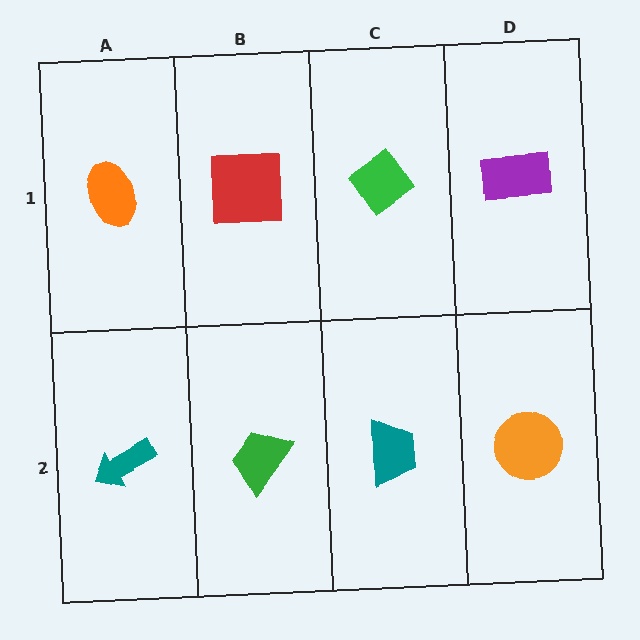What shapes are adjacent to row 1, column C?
A teal trapezoid (row 2, column C), a red square (row 1, column B), a purple rectangle (row 1, column D).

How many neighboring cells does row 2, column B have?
3.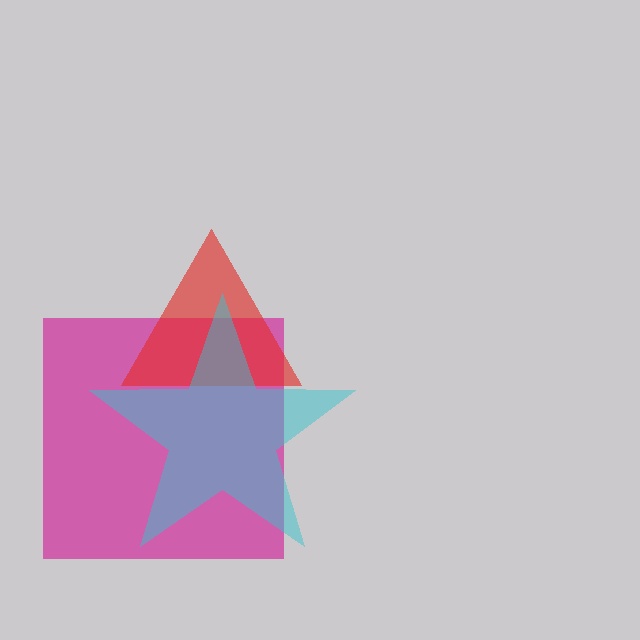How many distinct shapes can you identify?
There are 3 distinct shapes: a magenta square, a red triangle, a cyan star.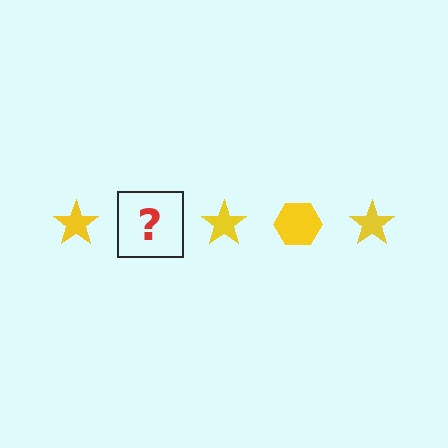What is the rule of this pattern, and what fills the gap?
The rule is that the pattern cycles through star, hexagon shapes in yellow. The gap should be filled with a yellow hexagon.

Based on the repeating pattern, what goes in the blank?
The blank should be a yellow hexagon.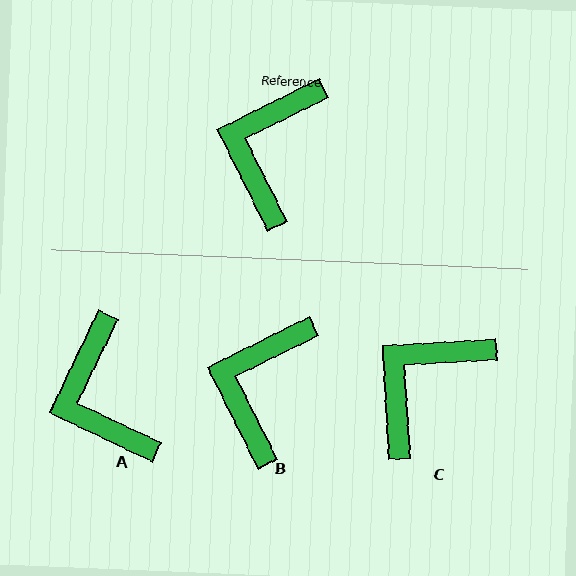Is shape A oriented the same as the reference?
No, it is off by about 38 degrees.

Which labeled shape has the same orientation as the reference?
B.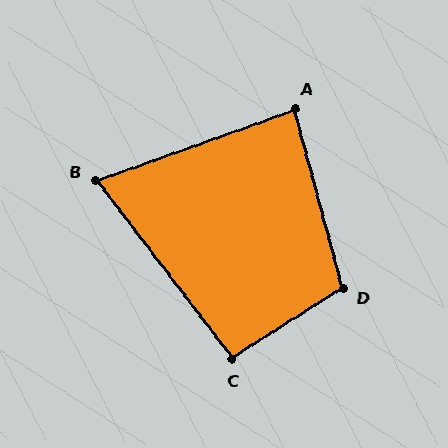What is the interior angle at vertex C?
Approximately 95 degrees (approximately right).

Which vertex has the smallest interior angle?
B, at approximately 72 degrees.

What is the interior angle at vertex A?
Approximately 85 degrees (approximately right).